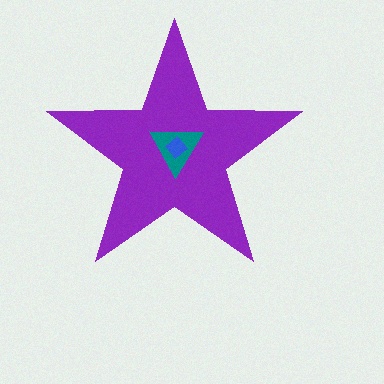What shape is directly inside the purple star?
The teal triangle.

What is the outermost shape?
The purple star.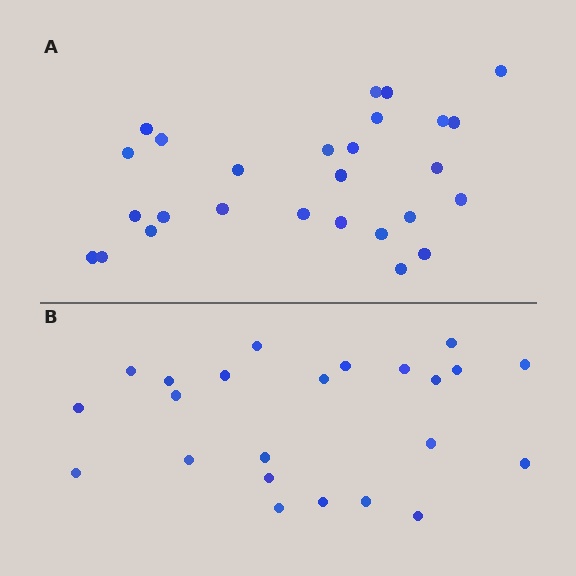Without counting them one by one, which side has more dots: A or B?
Region A (the top region) has more dots.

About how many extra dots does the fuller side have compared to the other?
Region A has about 4 more dots than region B.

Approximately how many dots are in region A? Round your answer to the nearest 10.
About 30 dots. (The exact count is 27, which rounds to 30.)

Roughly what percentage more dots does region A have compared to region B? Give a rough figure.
About 15% more.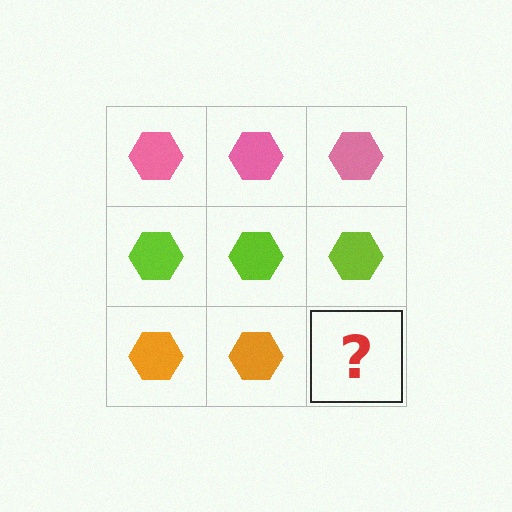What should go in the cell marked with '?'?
The missing cell should contain an orange hexagon.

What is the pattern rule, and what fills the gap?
The rule is that each row has a consistent color. The gap should be filled with an orange hexagon.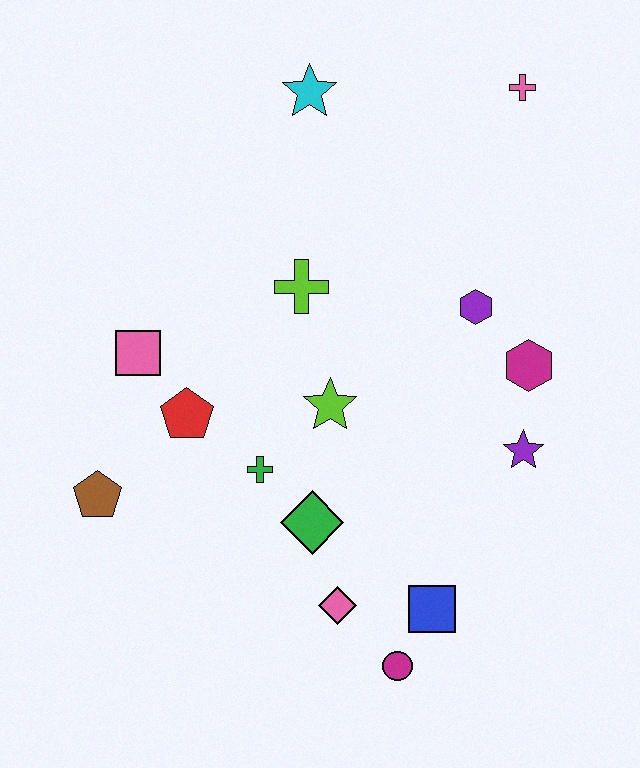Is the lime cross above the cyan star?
No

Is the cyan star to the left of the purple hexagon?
Yes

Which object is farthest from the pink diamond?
The pink cross is farthest from the pink diamond.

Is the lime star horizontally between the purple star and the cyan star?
Yes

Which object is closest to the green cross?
The green diamond is closest to the green cross.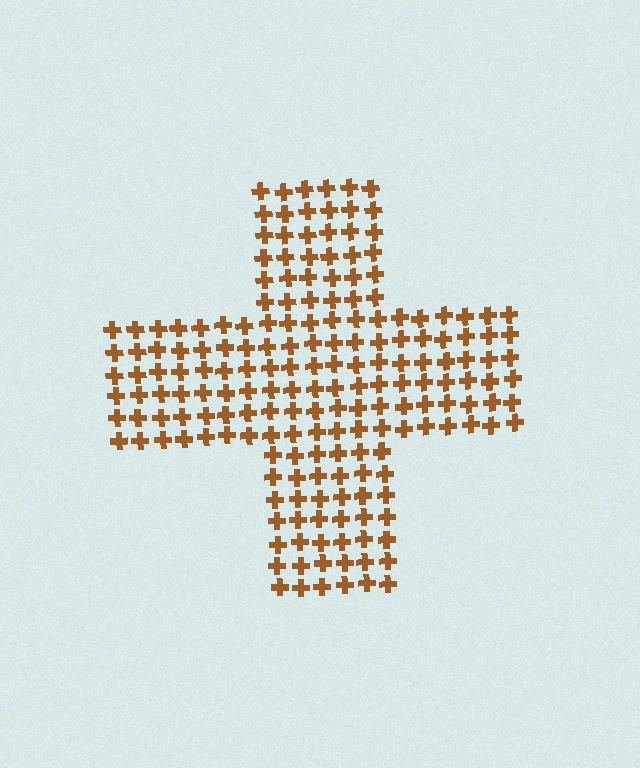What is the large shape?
The large shape is a cross.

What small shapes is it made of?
It is made of small crosses.